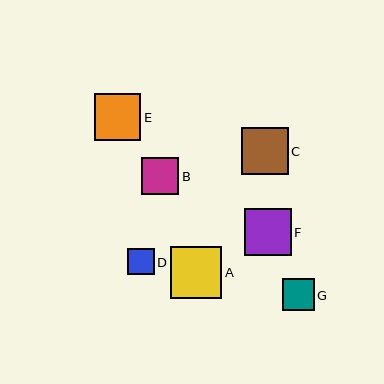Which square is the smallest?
Square D is the smallest with a size of approximately 27 pixels.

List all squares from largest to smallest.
From largest to smallest: A, F, C, E, B, G, D.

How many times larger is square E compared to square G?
Square E is approximately 1.5 times the size of square G.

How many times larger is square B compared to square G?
Square B is approximately 1.2 times the size of square G.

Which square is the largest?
Square A is the largest with a size of approximately 51 pixels.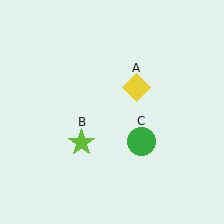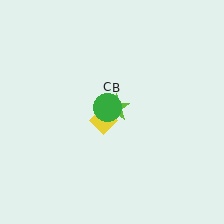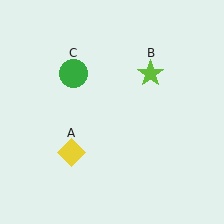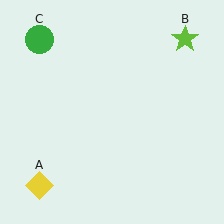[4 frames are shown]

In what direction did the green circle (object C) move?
The green circle (object C) moved up and to the left.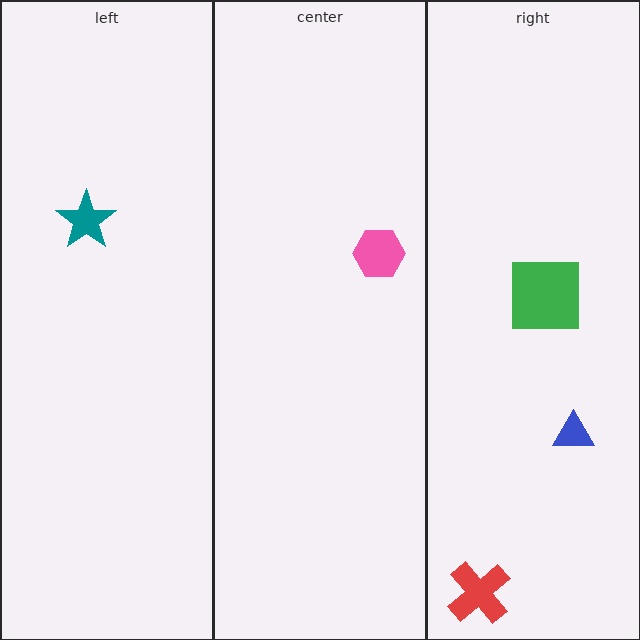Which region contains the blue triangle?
The right region.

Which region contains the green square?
The right region.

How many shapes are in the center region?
1.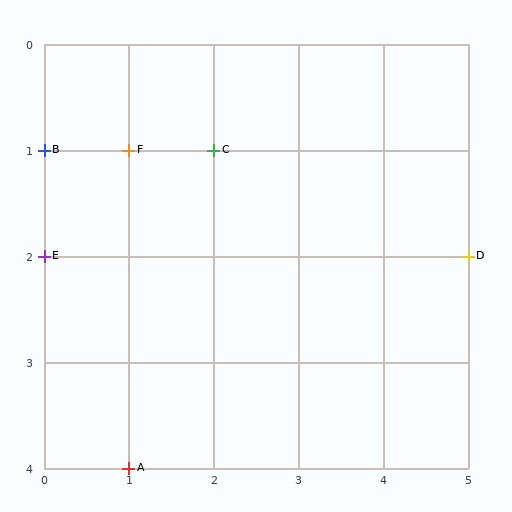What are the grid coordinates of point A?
Point A is at grid coordinates (1, 4).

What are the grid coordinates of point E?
Point E is at grid coordinates (0, 2).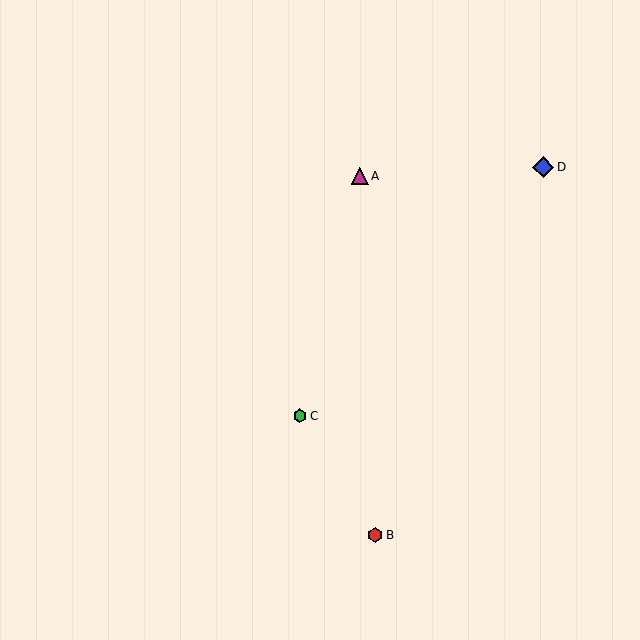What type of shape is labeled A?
Shape A is a magenta triangle.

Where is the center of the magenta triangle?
The center of the magenta triangle is at (360, 176).